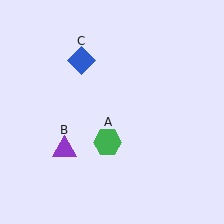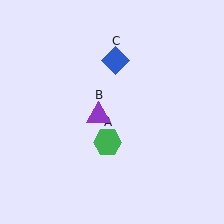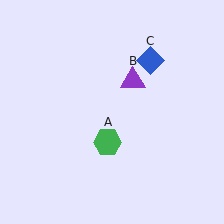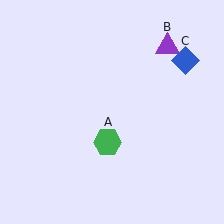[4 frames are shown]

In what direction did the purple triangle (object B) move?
The purple triangle (object B) moved up and to the right.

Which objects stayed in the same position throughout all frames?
Green hexagon (object A) remained stationary.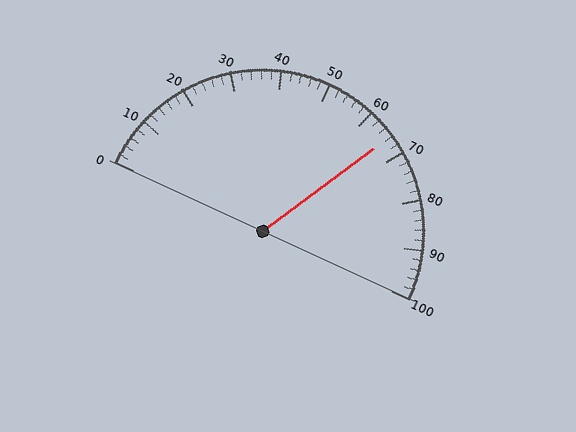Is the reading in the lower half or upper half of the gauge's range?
The reading is in the upper half of the range (0 to 100).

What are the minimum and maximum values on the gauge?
The gauge ranges from 0 to 100.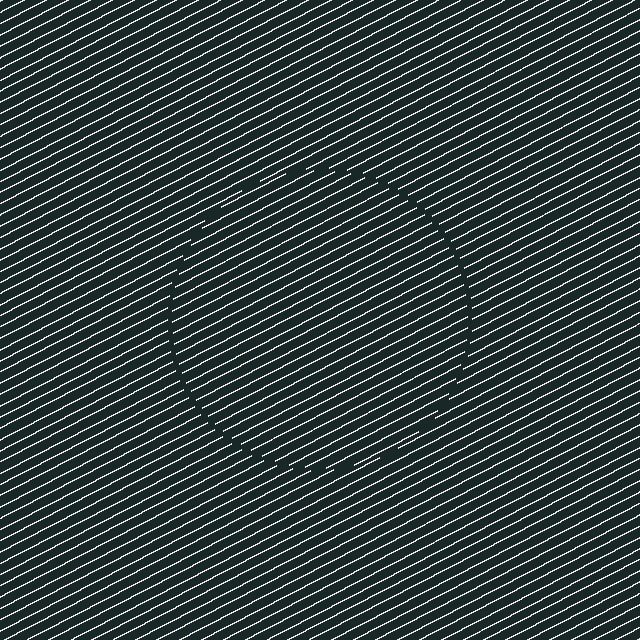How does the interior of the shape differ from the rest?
The interior of the shape contains the same grating, shifted by half a period — the contour is defined by the phase discontinuity where line-ends from the inner and outer gratings abut.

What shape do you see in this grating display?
An illusory circle. The interior of the shape contains the same grating, shifted by half a period — the contour is defined by the phase discontinuity where line-ends from the inner and outer gratings abut.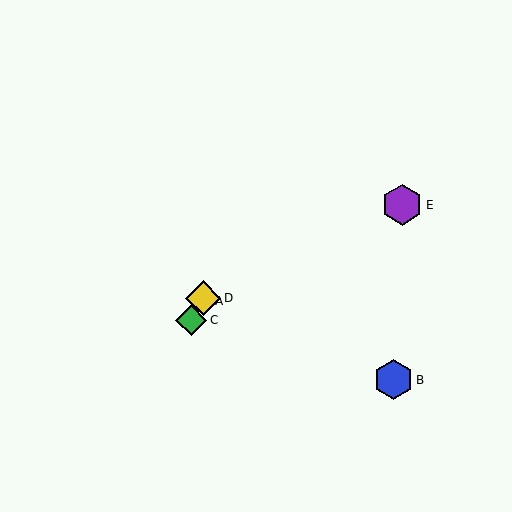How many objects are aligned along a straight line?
3 objects (A, C, D) are aligned along a straight line.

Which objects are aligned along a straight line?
Objects A, C, D are aligned along a straight line.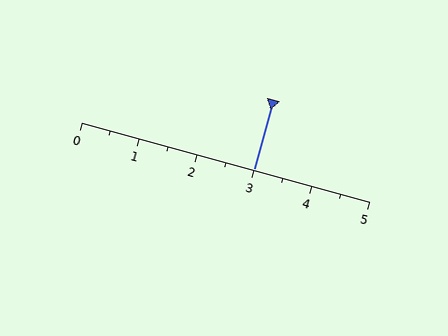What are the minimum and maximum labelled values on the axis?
The axis runs from 0 to 5.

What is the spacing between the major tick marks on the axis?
The major ticks are spaced 1 apart.